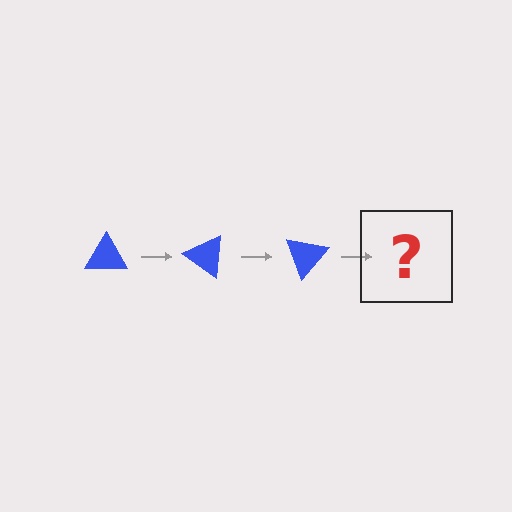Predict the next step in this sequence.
The next step is a blue triangle rotated 105 degrees.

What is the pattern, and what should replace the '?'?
The pattern is that the triangle rotates 35 degrees each step. The '?' should be a blue triangle rotated 105 degrees.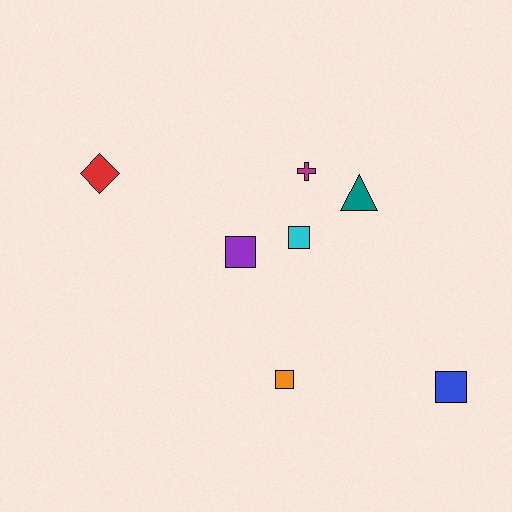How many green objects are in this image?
There are no green objects.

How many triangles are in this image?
There is 1 triangle.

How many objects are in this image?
There are 7 objects.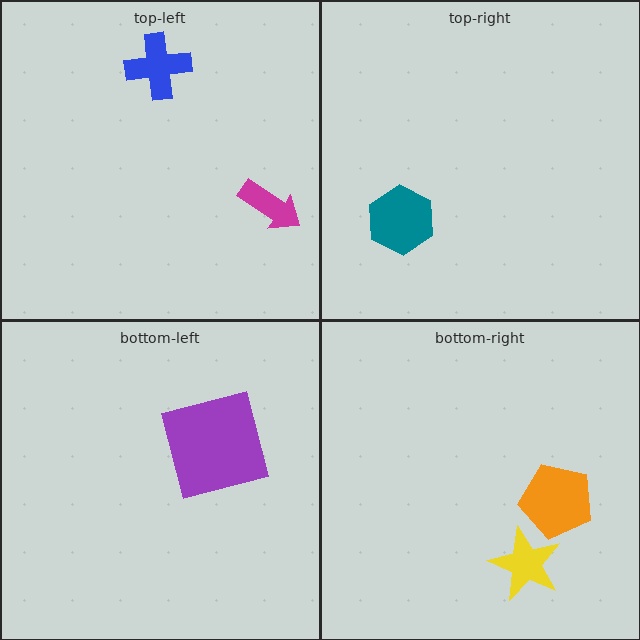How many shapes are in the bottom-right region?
2.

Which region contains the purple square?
The bottom-left region.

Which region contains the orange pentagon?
The bottom-right region.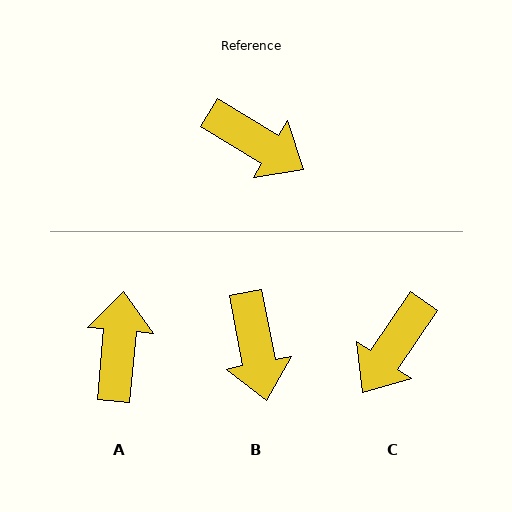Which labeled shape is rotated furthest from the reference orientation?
A, about 116 degrees away.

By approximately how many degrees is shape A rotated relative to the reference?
Approximately 116 degrees counter-clockwise.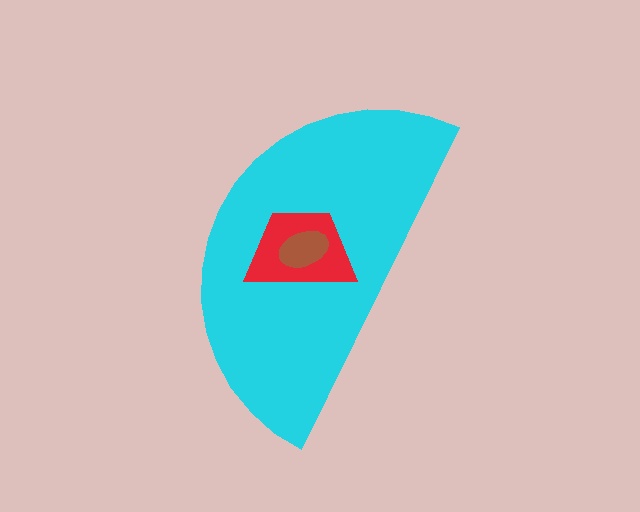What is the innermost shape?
The brown ellipse.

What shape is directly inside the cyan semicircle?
The red trapezoid.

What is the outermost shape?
The cyan semicircle.